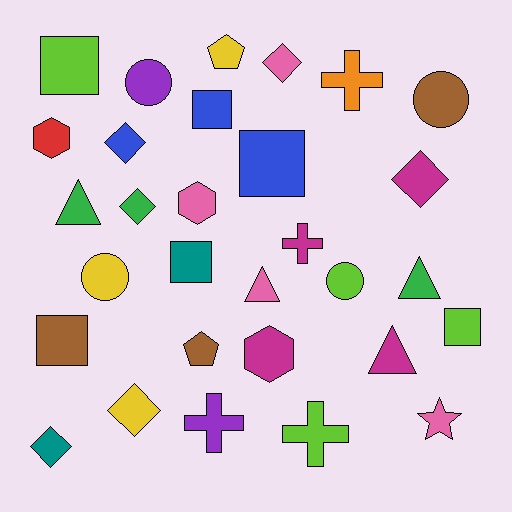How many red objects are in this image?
There is 1 red object.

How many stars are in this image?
There is 1 star.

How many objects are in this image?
There are 30 objects.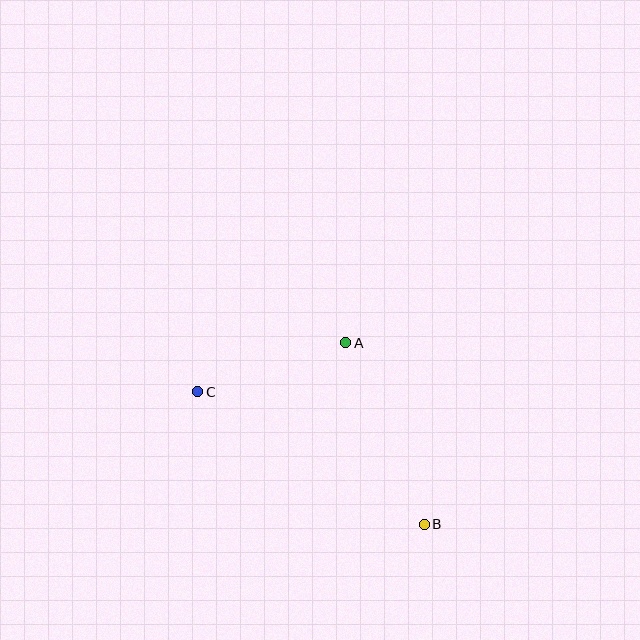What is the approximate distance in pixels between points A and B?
The distance between A and B is approximately 198 pixels.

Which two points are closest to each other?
Points A and C are closest to each other.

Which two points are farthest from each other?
Points B and C are farthest from each other.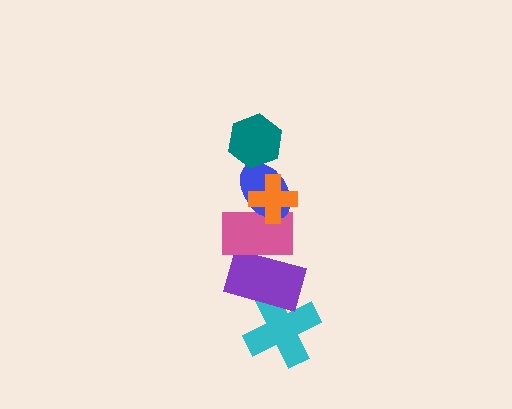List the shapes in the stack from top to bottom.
From top to bottom: the teal hexagon, the orange cross, the blue ellipse, the pink rectangle, the purple rectangle, the cyan cross.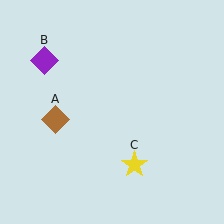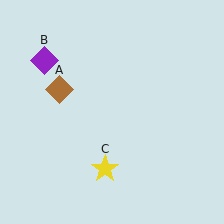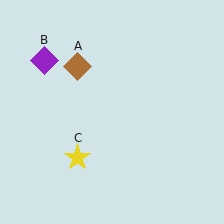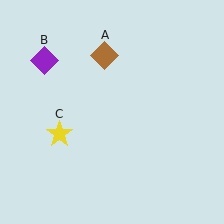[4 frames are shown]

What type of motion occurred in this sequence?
The brown diamond (object A), yellow star (object C) rotated clockwise around the center of the scene.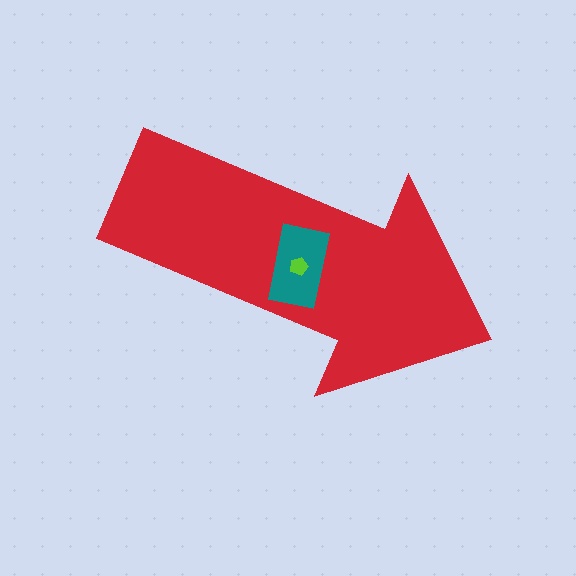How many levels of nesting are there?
3.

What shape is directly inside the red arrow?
The teal rectangle.